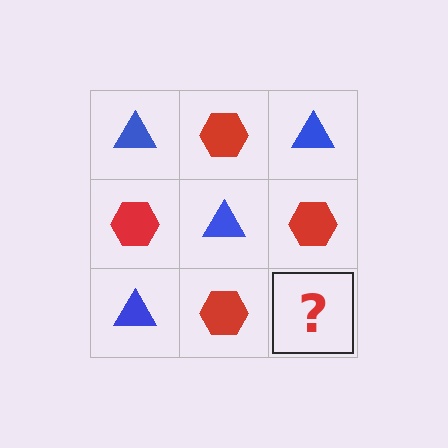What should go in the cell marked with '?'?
The missing cell should contain a blue triangle.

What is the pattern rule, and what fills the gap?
The rule is that it alternates blue triangle and red hexagon in a checkerboard pattern. The gap should be filled with a blue triangle.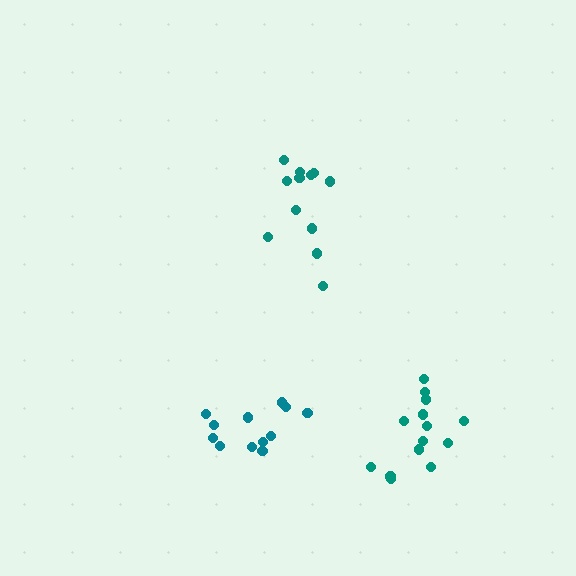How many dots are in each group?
Group 1: 14 dots, Group 2: 12 dots, Group 3: 12 dots (38 total).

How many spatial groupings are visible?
There are 3 spatial groupings.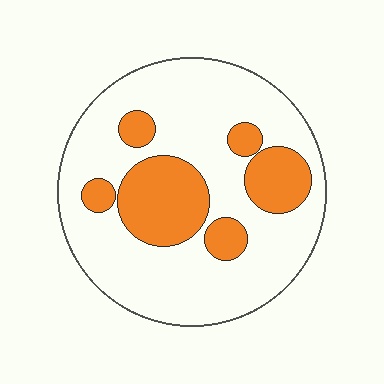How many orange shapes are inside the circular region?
6.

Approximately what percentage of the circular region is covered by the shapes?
Approximately 25%.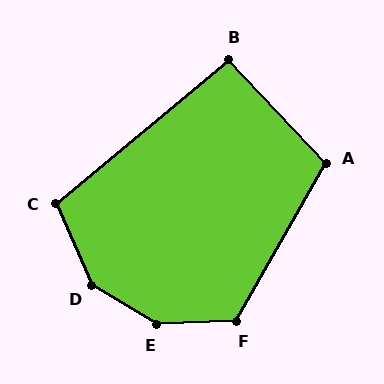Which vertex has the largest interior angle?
E, at approximately 147 degrees.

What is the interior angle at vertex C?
Approximately 106 degrees (obtuse).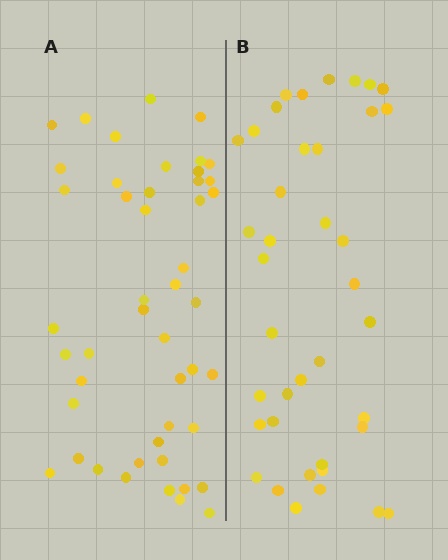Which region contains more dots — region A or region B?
Region A (the left region) has more dots.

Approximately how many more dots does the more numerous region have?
Region A has roughly 8 or so more dots than region B.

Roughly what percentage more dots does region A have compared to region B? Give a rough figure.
About 20% more.